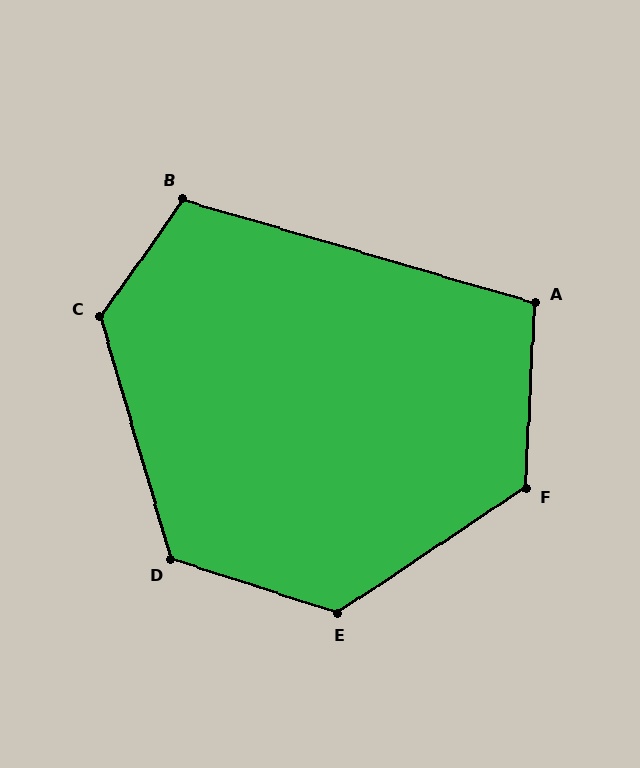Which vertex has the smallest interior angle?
A, at approximately 103 degrees.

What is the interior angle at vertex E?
Approximately 128 degrees (obtuse).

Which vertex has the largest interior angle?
C, at approximately 129 degrees.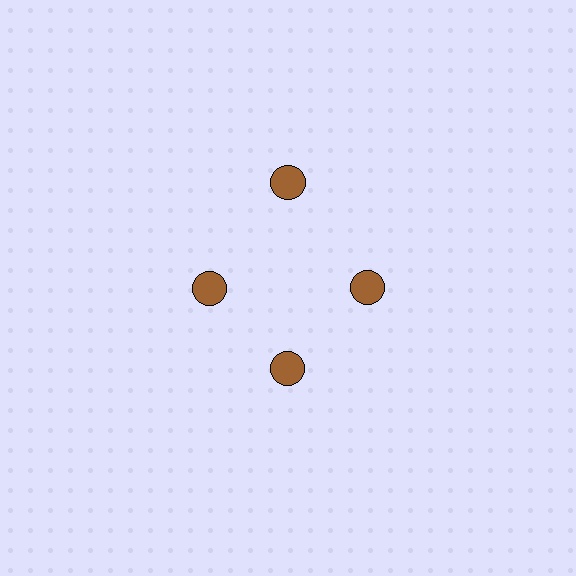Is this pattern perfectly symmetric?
No. The 4 brown circles are arranged in a ring, but one element near the 12 o'clock position is pushed outward from the center, breaking the 4-fold rotational symmetry.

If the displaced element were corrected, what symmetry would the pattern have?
It would have 4-fold rotational symmetry — the pattern would map onto itself every 90 degrees.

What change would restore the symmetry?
The symmetry would be restored by moving it inward, back onto the ring so that all 4 circles sit at equal angles and equal distance from the center.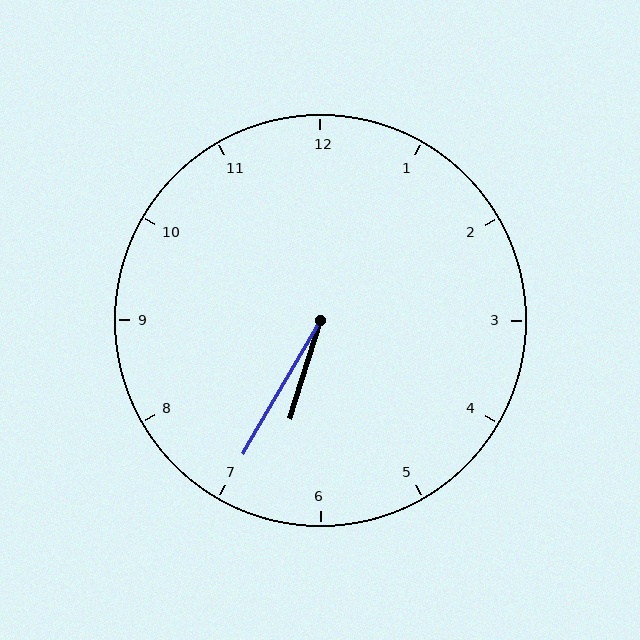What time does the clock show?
6:35.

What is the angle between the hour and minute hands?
Approximately 12 degrees.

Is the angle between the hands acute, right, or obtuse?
It is acute.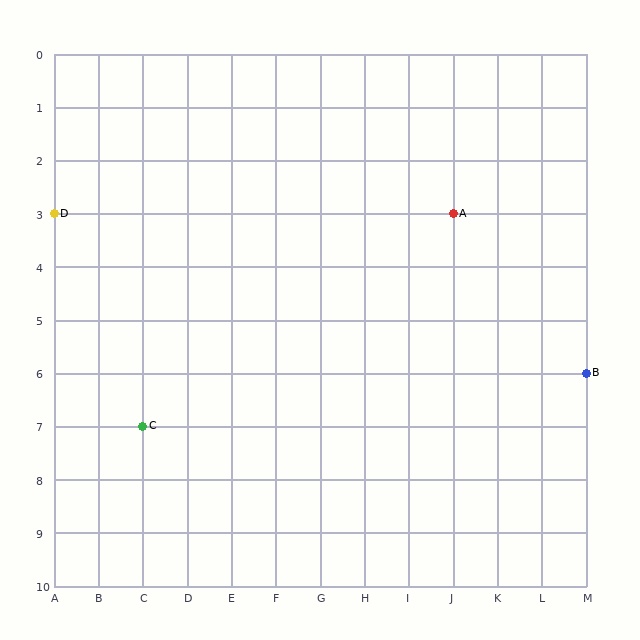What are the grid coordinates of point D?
Point D is at grid coordinates (A, 3).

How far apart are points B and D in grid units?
Points B and D are 12 columns and 3 rows apart (about 12.4 grid units diagonally).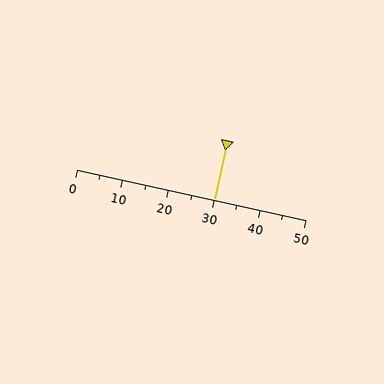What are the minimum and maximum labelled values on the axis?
The axis runs from 0 to 50.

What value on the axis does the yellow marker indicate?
The marker indicates approximately 30.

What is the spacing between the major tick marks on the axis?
The major ticks are spaced 10 apart.